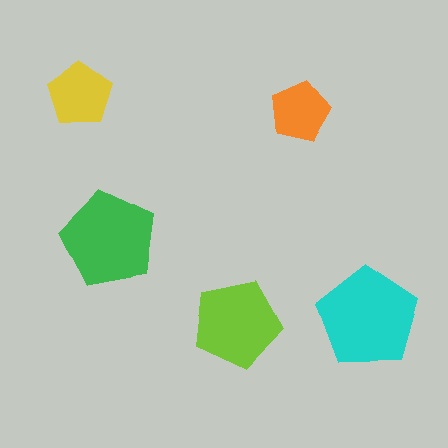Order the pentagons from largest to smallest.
the cyan one, the green one, the lime one, the yellow one, the orange one.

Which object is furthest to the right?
The cyan pentagon is rightmost.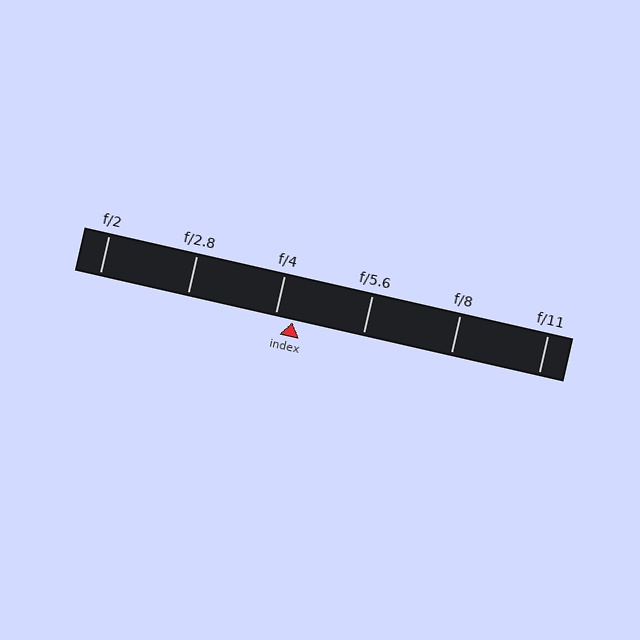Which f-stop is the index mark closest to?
The index mark is closest to f/4.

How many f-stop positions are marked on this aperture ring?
There are 6 f-stop positions marked.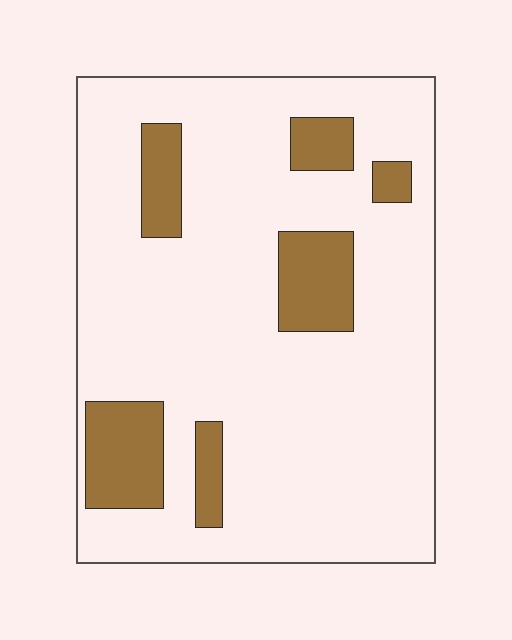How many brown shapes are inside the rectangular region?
6.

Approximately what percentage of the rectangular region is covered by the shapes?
Approximately 15%.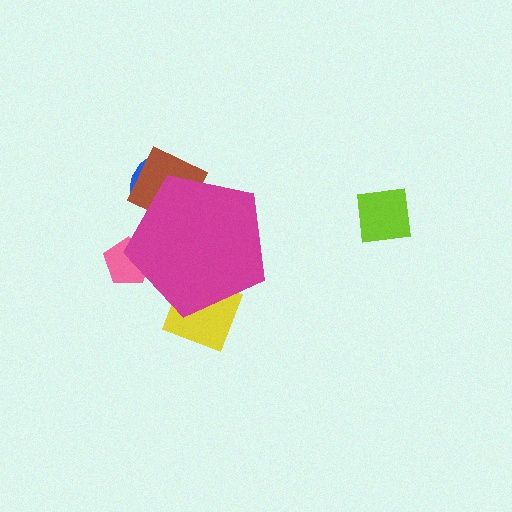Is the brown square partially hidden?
Yes, the brown square is partially hidden behind the magenta pentagon.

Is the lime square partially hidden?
No, the lime square is fully visible.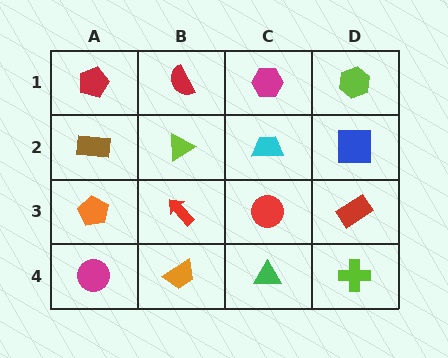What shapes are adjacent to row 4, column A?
An orange pentagon (row 3, column A), an orange trapezoid (row 4, column B).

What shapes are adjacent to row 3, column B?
A lime triangle (row 2, column B), an orange trapezoid (row 4, column B), an orange pentagon (row 3, column A), a red circle (row 3, column C).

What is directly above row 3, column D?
A blue square.